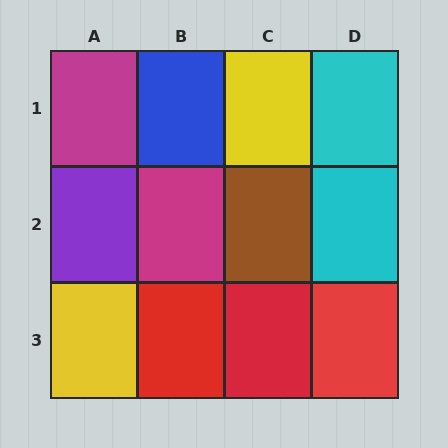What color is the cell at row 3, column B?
Red.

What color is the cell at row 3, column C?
Red.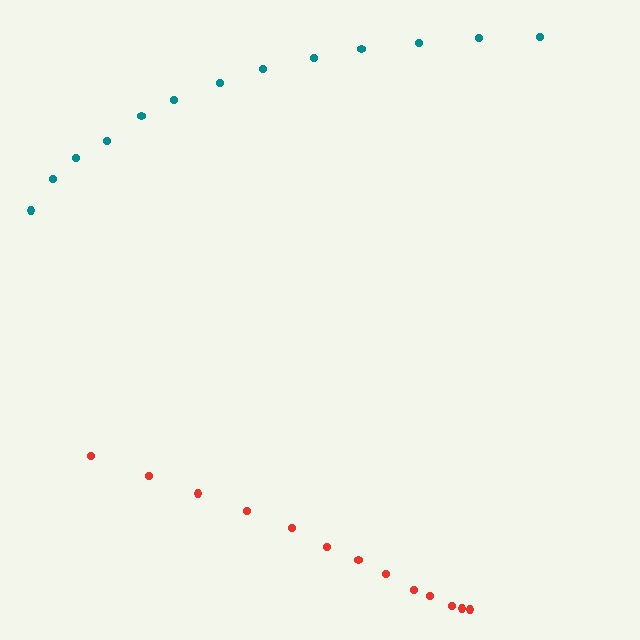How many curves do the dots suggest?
There are 2 distinct paths.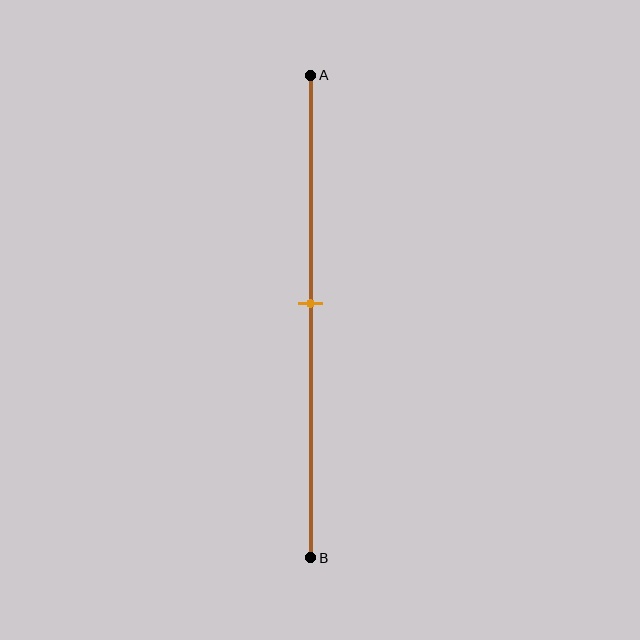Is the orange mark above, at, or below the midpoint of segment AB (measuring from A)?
The orange mark is approximately at the midpoint of segment AB.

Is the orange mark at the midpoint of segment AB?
Yes, the mark is approximately at the midpoint.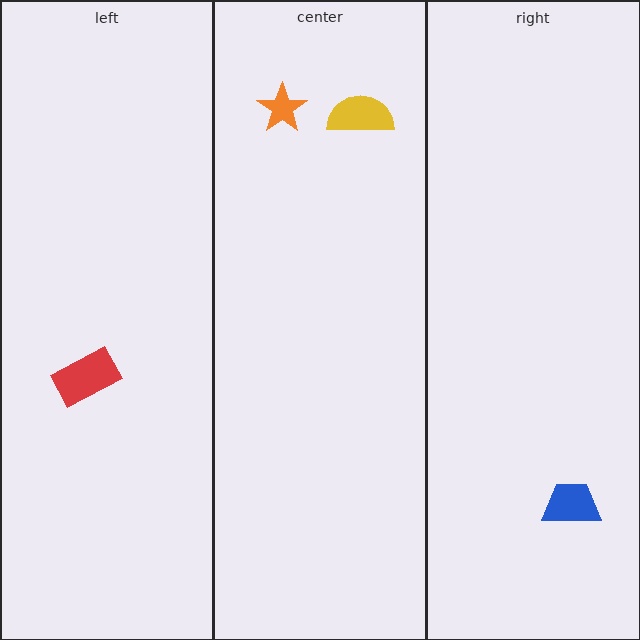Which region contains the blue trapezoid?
The right region.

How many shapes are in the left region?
1.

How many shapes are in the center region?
2.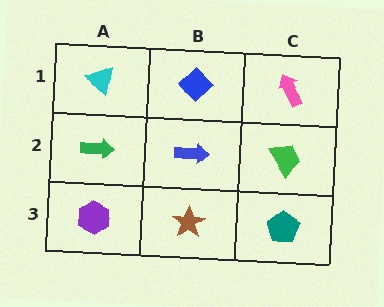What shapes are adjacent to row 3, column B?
A blue arrow (row 2, column B), a purple hexagon (row 3, column A), a teal pentagon (row 3, column C).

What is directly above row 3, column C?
A green trapezoid.